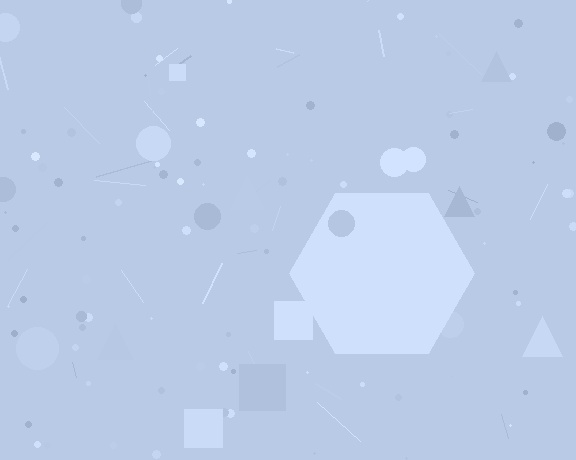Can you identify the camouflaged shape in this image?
The camouflaged shape is a hexagon.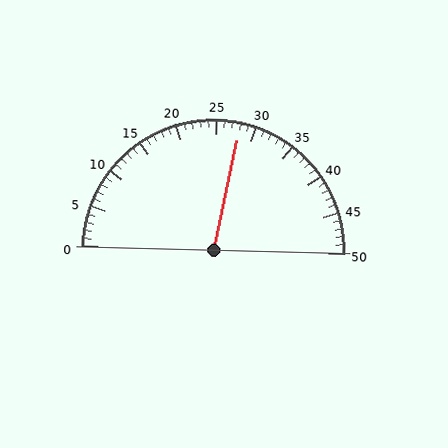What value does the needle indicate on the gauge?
The needle indicates approximately 28.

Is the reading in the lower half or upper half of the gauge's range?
The reading is in the upper half of the range (0 to 50).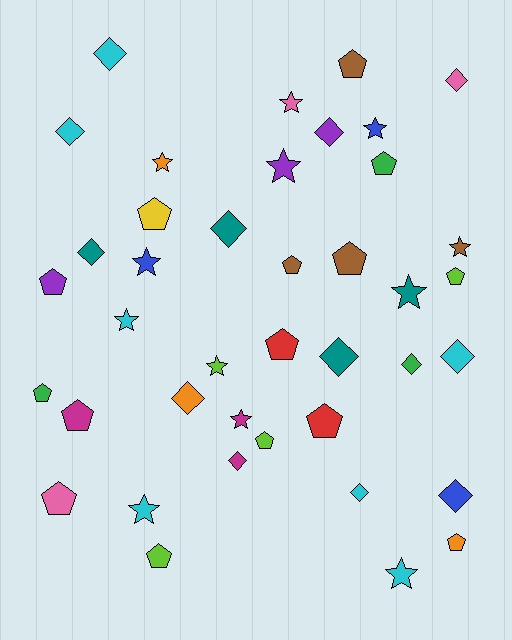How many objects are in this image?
There are 40 objects.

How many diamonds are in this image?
There are 13 diamonds.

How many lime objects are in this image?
There are 4 lime objects.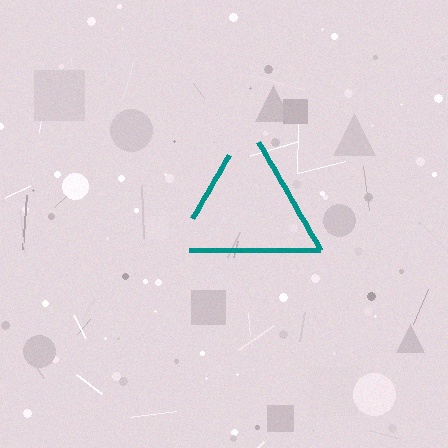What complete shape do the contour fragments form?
The contour fragments form a triangle.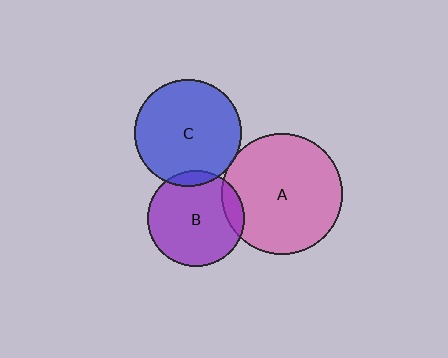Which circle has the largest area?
Circle A (pink).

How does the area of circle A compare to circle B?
Approximately 1.6 times.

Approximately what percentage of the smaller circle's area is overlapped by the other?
Approximately 5%.